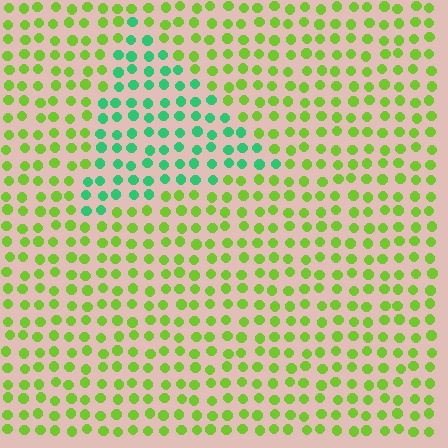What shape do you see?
I see a triangle.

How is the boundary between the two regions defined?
The boundary is defined purely by a slight shift in hue (about 53 degrees). Spacing, size, and orientation are identical on both sides.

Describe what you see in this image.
The image is filled with small lime elements in a uniform arrangement. A triangle-shaped region is visible where the elements are tinted to a slightly different hue, forming a subtle color boundary.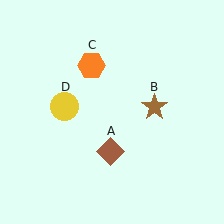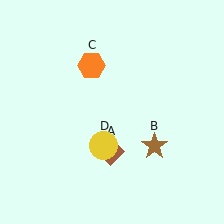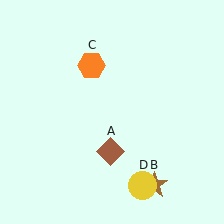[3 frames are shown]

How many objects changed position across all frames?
2 objects changed position: brown star (object B), yellow circle (object D).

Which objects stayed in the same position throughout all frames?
Brown diamond (object A) and orange hexagon (object C) remained stationary.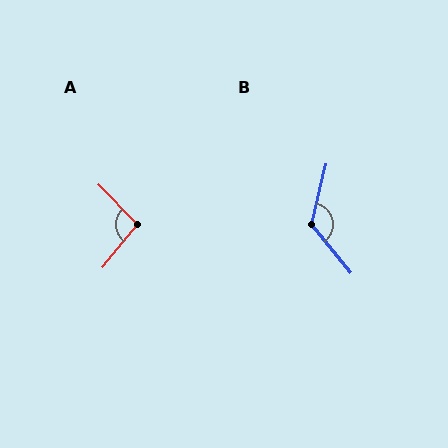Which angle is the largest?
B, at approximately 128 degrees.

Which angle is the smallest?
A, at approximately 96 degrees.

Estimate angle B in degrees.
Approximately 128 degrees.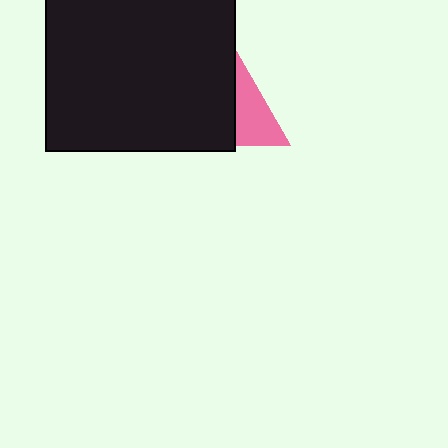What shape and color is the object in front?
The object in front is a black square.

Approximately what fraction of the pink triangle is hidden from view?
Roughly 48% of the pink triangle is hidden behind the black square.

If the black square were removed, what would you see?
You would see the complete pink triangle.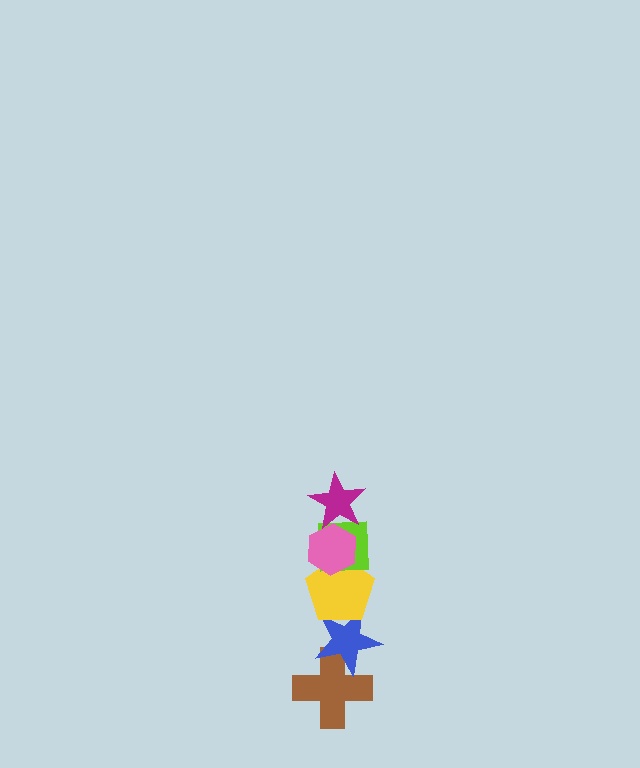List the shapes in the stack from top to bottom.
From top to bottom: the magenta star, the pink hexagon, the lime square, the yellow pentagon, the blue star, the brown cross.